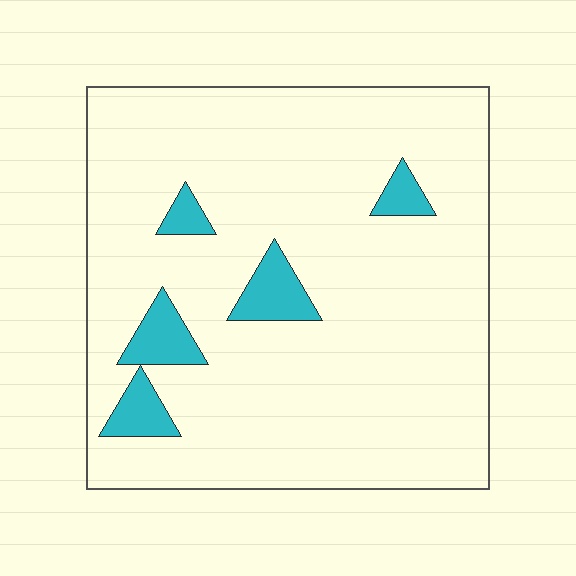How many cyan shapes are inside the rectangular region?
5.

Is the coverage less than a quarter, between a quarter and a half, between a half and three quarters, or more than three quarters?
Less than a quarter.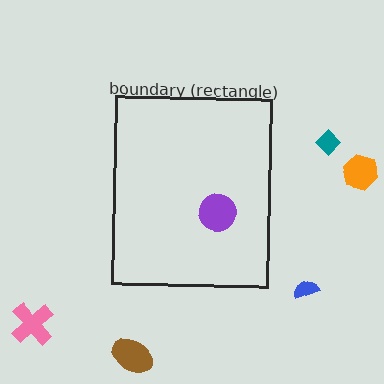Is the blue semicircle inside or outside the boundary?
Outside.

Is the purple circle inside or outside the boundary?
Inside.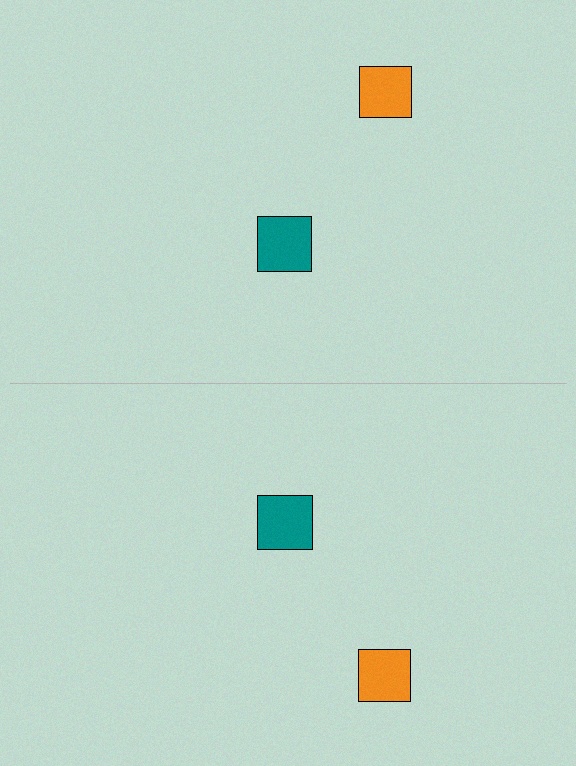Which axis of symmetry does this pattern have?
The pattern has a horizontal axis of symmetry running through the center of the image.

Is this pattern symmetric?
Yes, this pattern has bilateral (reflection) symmetry.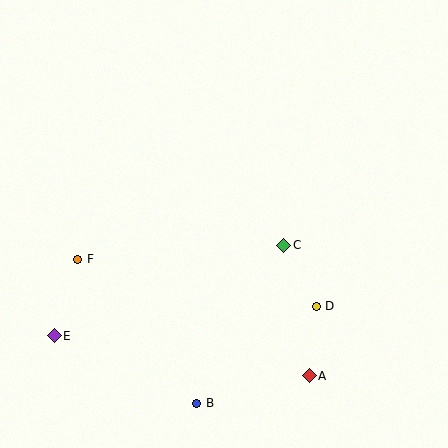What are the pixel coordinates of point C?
Point C is at (284, 245).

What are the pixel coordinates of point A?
Point A is at (309, 376).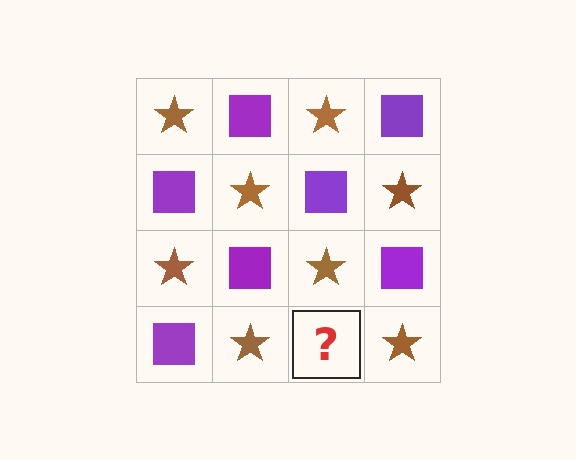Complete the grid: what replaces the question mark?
The question mark should be replaced with a purple square.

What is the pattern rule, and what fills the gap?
The rule is that it alternates brown star and purple square in a checkerboard pattern. The gap should be filled with a purple square.